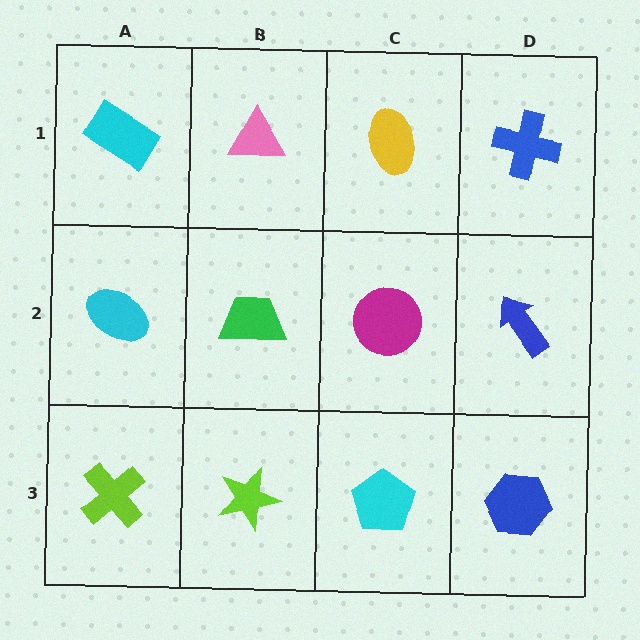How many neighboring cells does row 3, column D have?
2.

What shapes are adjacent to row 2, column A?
A cyan rectangle (row 1, column A), a lime cross (row 3, column A), a green trapezoid (row 2, column B).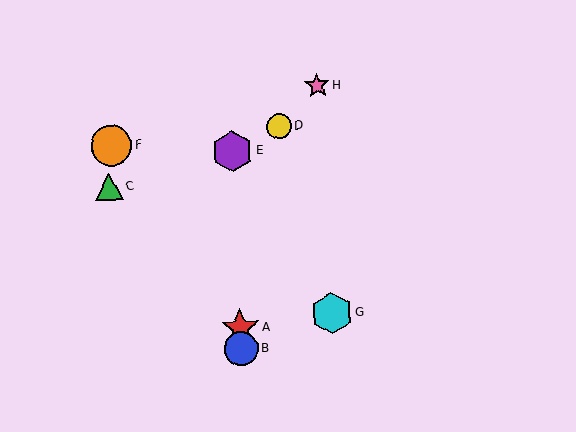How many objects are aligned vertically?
3 objects (A, B, E) are aligned vertically.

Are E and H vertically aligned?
No, E is at x≈232 and H is at x≈317.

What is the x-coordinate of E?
Object E is at x≈232.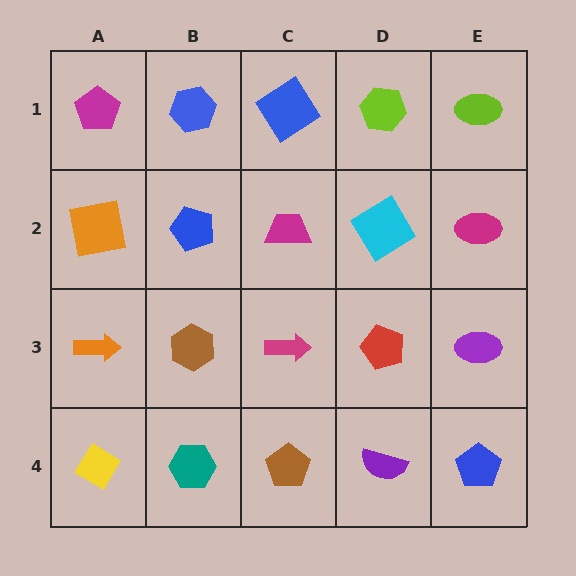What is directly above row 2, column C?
A blue diamond.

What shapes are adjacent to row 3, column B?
A blue pentagon (row 2, column B), a teal hexagon (row 4, column B), an orange arrow (row 3, column A), a magenta arrow (row 3, column C).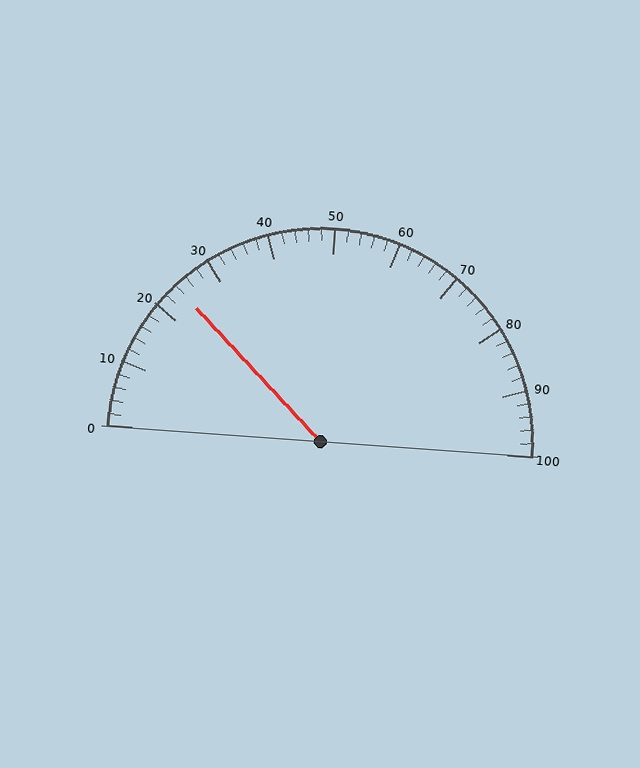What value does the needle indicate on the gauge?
The needle indicates approximately 24.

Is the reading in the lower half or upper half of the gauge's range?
The reading is in the lower half of the range (0 to 100).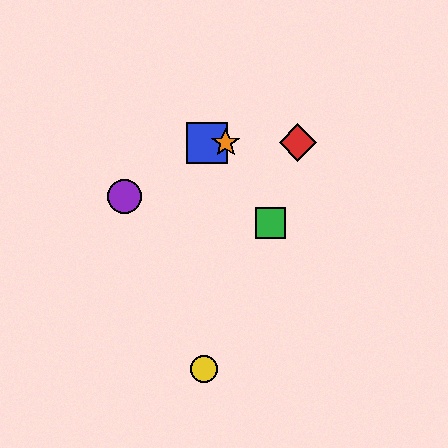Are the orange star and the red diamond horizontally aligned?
Yes, both are at y≈143.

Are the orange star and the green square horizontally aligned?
No, the orange star is at y≈143 and the green square is at y≈223.